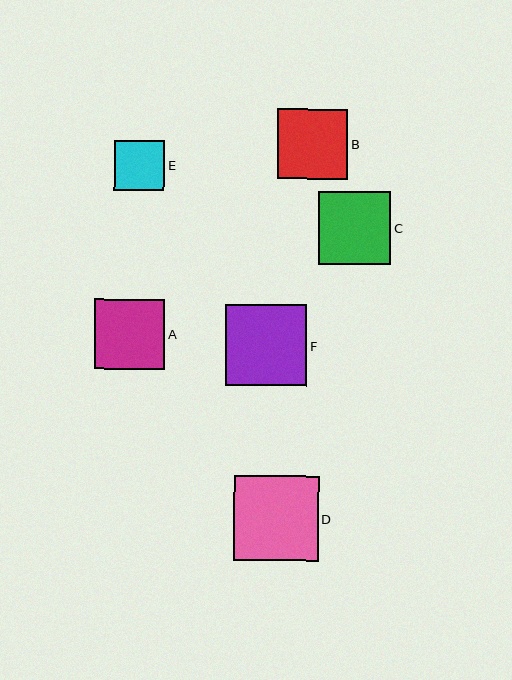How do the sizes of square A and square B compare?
Square A and square B are approximately the same size.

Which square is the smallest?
Square E is the smallest with a size of approximately 50 pixels.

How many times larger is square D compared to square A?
Square D is approximately 1.2 times the size of square A.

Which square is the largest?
Square D is the largest with a size of approximately 85 pixels.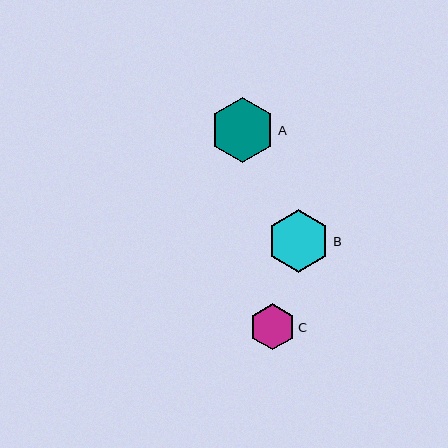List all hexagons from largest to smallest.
From largest to smallest: A, B, C.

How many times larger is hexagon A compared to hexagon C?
Hexagon A is approximately 1.4 times the size of hexagon C.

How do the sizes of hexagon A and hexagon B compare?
Hexagon A and hexagon B are approximately the same size.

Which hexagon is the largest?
Hexagon A is the largest with a size of approximately 64 pixels.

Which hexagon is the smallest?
Hexagon C is the smallest with a size of approximately 46 pixels.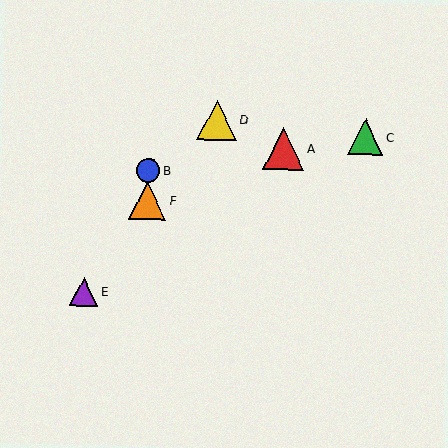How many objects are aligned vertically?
2 objects (B, F) are aligned vertically.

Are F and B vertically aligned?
Yes, both are at x≈148.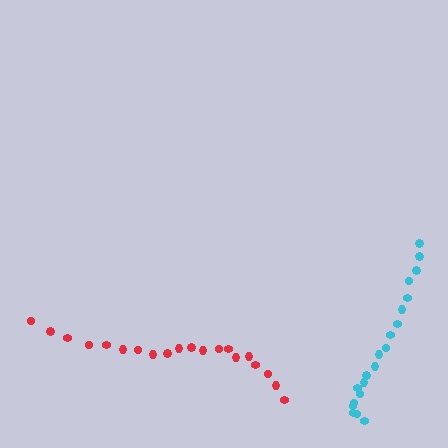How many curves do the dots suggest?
There are 2 distinct paths.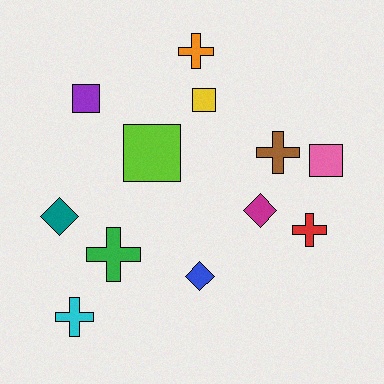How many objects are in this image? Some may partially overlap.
There are 12 objects.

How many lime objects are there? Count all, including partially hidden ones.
There is 1 lime object.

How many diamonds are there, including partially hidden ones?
There are 3 diamonds.